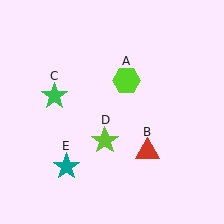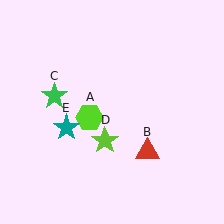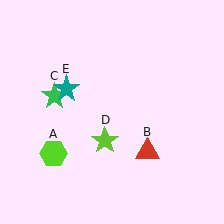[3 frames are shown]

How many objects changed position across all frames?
2 objects changed position: lime hexagon (object A), teal star (object E).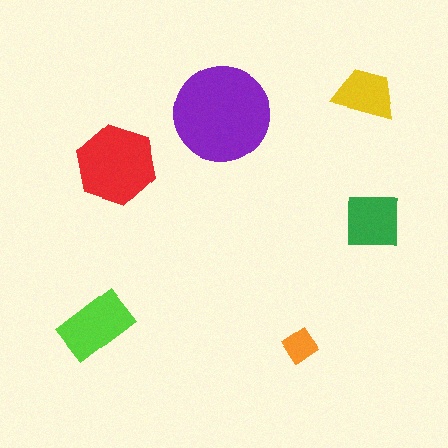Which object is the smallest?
The orange diamond.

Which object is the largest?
The purple circle.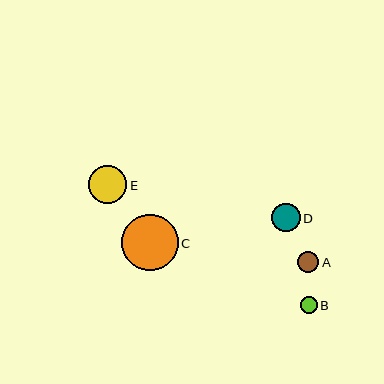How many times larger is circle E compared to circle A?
Circle E is approximately 1.8 times the size of circle A.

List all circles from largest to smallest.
From largest to smallest: C, E, D, A, B.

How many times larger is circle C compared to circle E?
Circle C is approximately 1.5 times the size of circle E.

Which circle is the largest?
Circle C is the largest with a size of approximately 57 pixels.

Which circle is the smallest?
Circle B is the smallest with a size of approximately 16 pixels.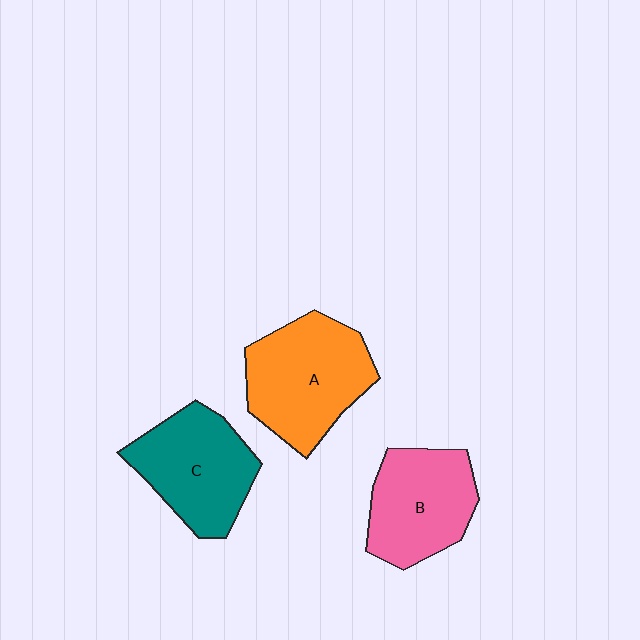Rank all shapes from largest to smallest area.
From largest to smallest: A (orange), C (teal), B (pink).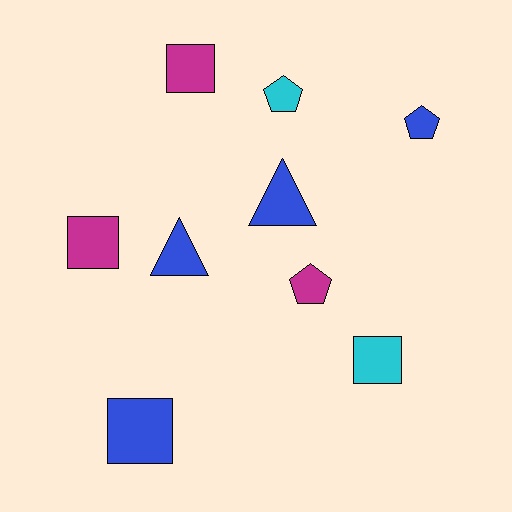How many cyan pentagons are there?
There is 1 cyan pentagon.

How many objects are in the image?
There are 9 objects.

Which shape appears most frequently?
Square, with 4 objects.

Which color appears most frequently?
Blue, with 4 objects.